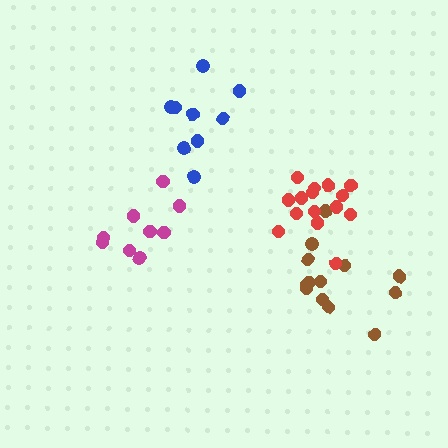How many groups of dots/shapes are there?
There are 4 groups.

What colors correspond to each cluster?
The clusters are colored: magenta, brown, blue, red.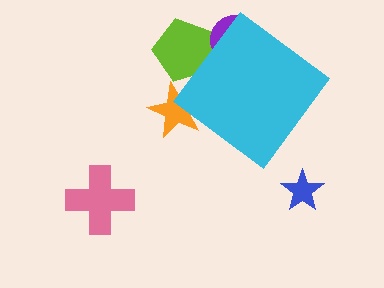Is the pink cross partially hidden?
No, the pink cross is fully visible.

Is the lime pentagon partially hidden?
Yes, the lime pentagon is partially hidden behind the cyan diamond.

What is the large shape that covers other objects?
A cyan diamond.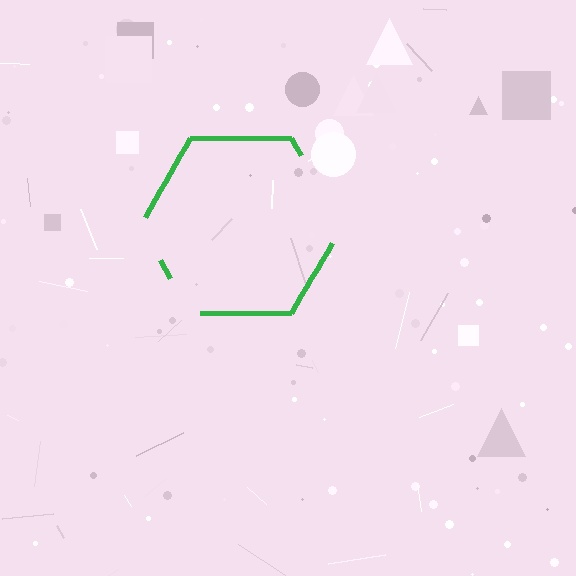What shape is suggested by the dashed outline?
The dashed outline suggests a hexagon.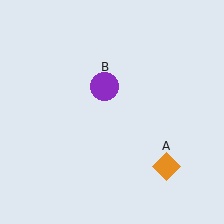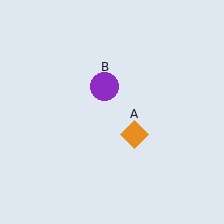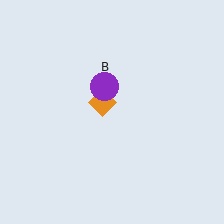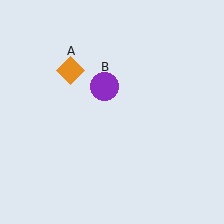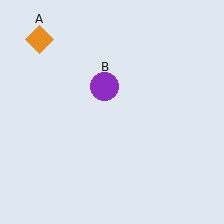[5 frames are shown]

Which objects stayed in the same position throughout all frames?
Purple circle (object B) remained stationary.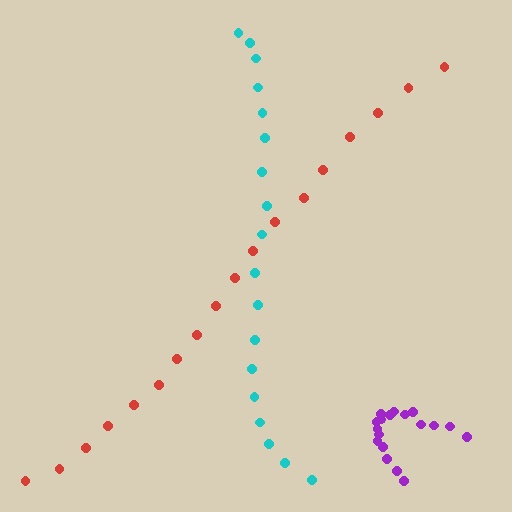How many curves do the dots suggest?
There are 3 distinct paths.